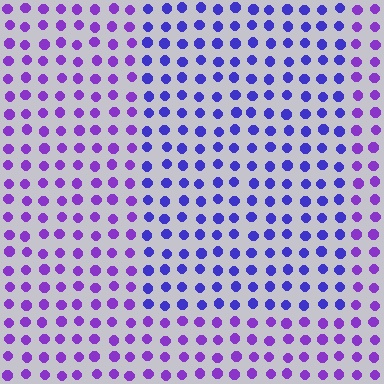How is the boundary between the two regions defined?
The boundary is defined purely by a slight shift in hue (about 31 degrees). Spacing, size, and orientation are identical on both sides.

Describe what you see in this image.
The image is filled with small purple elements in a uniform arrangement. A rectangle-shaped region is visible where the elements are tinted to a slightly different hue, forming a subtle color boundary.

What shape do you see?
I see a rectangle.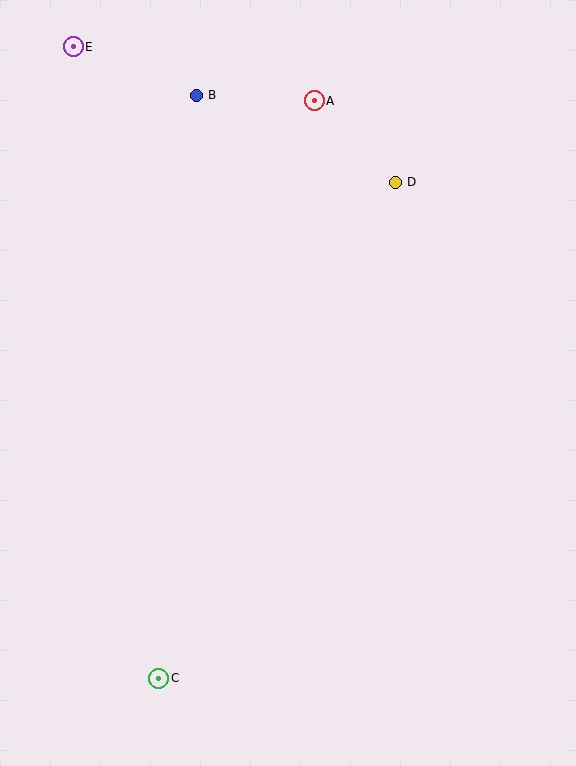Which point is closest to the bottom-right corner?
Point C is closest to the bottom-right corner.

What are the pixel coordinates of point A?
Point A is at (314, 101).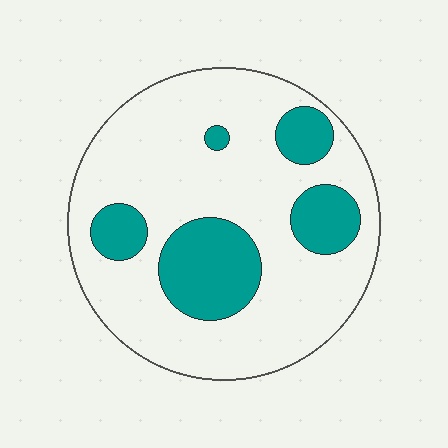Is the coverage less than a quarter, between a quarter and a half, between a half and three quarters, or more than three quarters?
Less than a quarter.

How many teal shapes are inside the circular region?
5.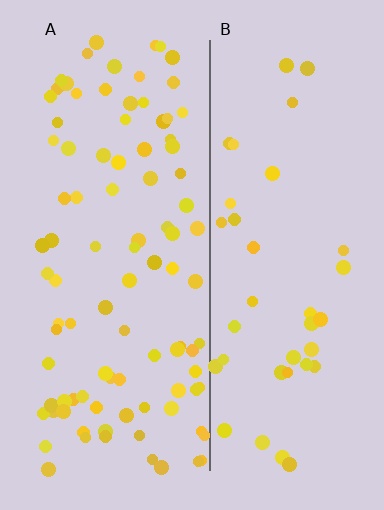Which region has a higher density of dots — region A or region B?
A (the left).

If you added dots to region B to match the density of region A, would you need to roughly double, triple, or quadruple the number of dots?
Approximately double.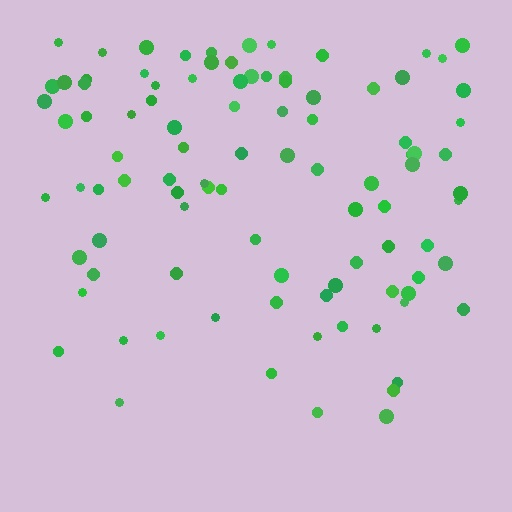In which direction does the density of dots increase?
From bottom to top, with the top side densest.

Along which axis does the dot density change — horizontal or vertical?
Vertical.